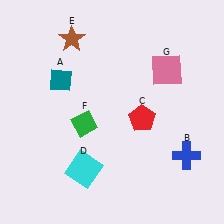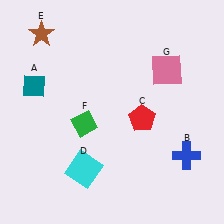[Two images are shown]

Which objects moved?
The objects that moved are: the teal diamond (A), the brown star (E).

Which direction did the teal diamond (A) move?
The teal diamond (A) moved left.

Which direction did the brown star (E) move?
The brown star (E) moved left.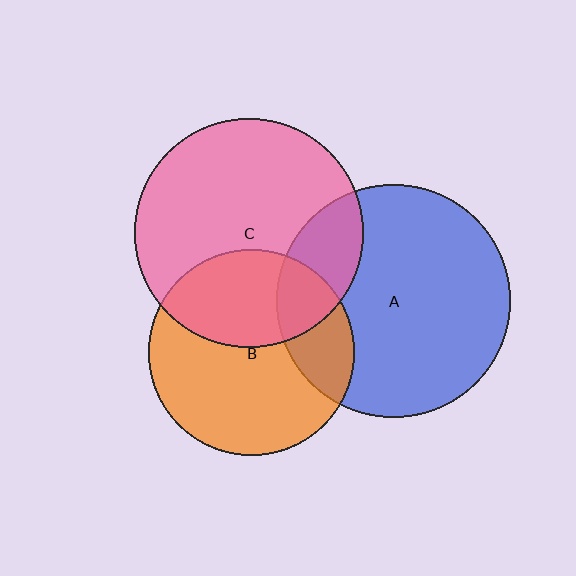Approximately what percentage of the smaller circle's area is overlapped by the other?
Approximately 35%.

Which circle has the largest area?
Circle A (blue).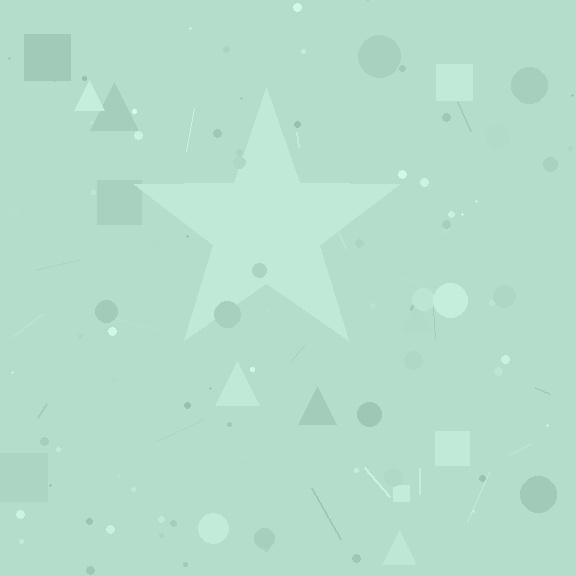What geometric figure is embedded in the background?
A star is embedded in the background.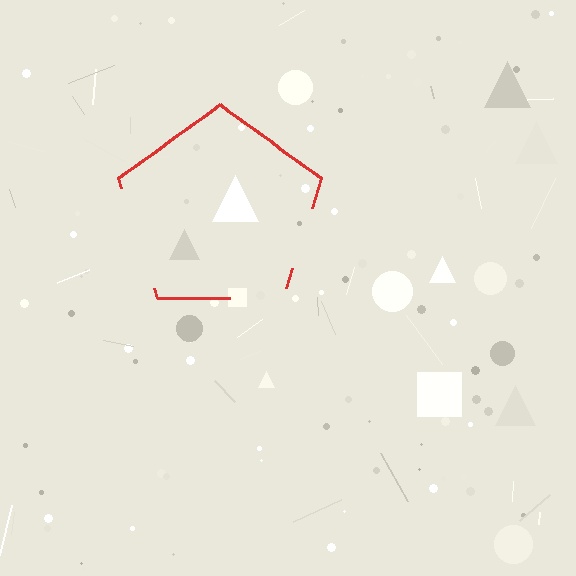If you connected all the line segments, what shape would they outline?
They would outline a pentagon.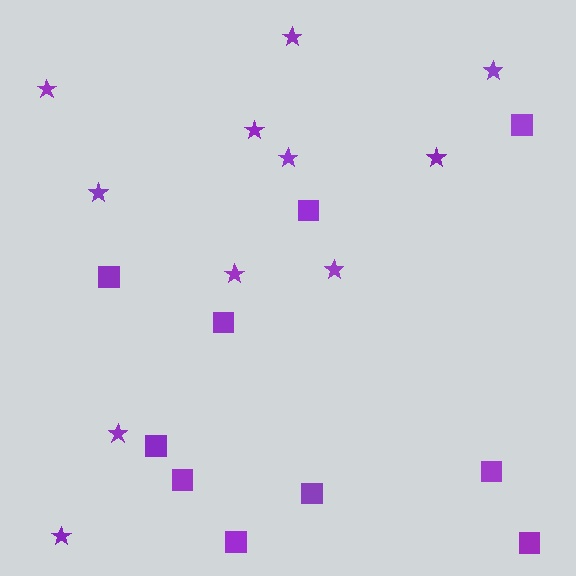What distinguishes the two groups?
There are 2 groups: one group of stars (11) and one group of squares (10).